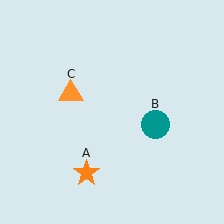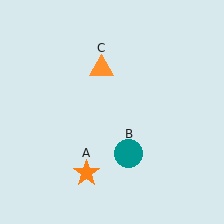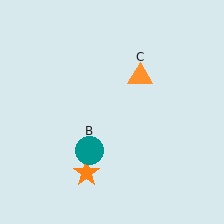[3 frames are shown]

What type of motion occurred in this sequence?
The teal circle (object B), orange triangle (object C) rotated clockwise around the center of the scene.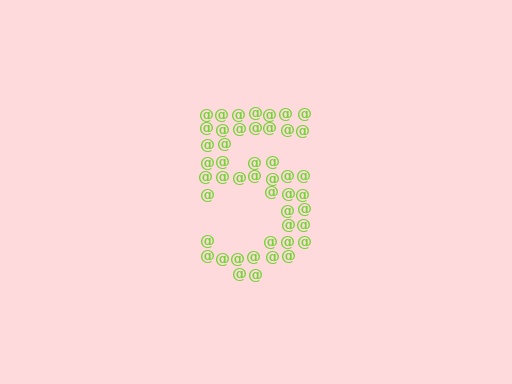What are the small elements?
The small elements are at signs.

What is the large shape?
The large shape is the digit 5.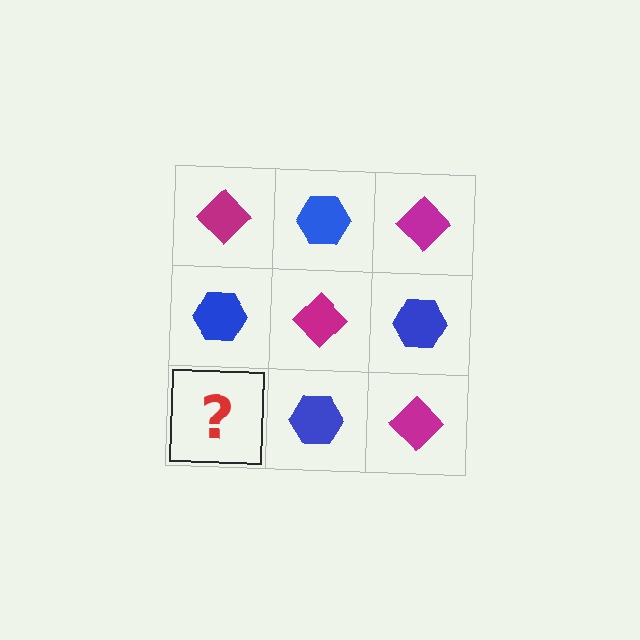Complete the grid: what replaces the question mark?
The question mark should be replaced with a magenta diamond.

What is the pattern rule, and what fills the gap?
The rule is that it alternates magenta diamond and blue hexagon in a checkerboard pattern. The gap should be filled with a magenta diamond.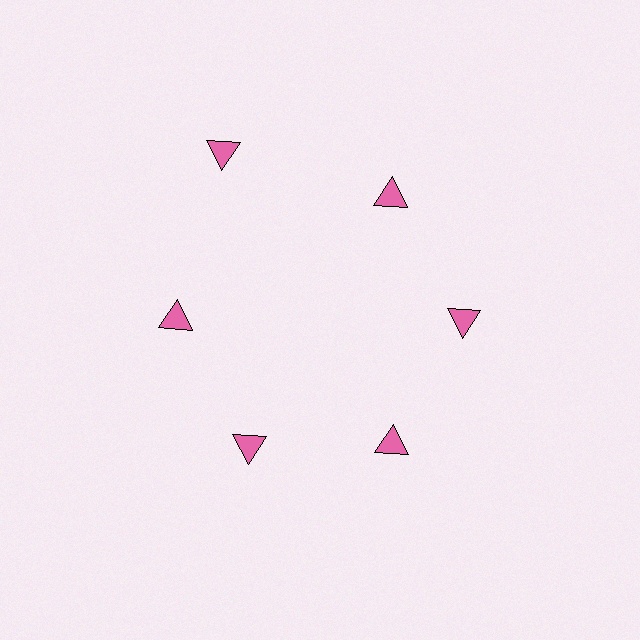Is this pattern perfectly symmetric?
No. The 6 pink triangles are arranged in a ring, but one element near the 11 o'clock position is pushed outward from the center, breaking the 6-fold rotational symmetry.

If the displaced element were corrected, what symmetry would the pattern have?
It would have 6-fold rotational symmetry — the pattern would map onto itself every 60 degrees.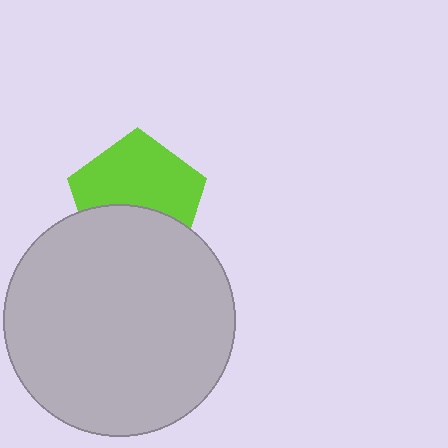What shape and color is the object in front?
The object in front is a light gray circle.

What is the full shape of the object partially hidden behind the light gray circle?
The partially hidden object is a lime pentagon.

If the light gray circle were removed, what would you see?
You would see the complete lime pentagon.